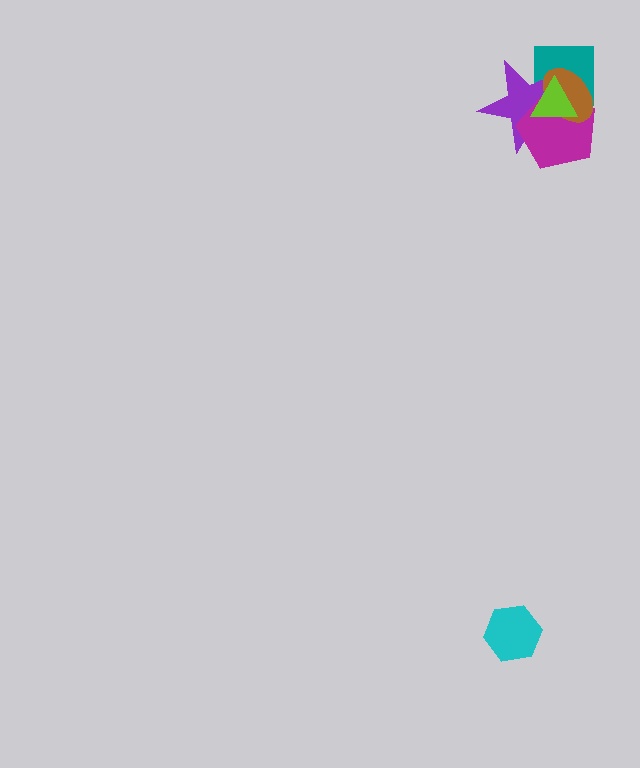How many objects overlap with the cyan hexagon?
0 objects overlap with the cyan hexagon.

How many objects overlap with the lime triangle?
4 objects overlap with the lime triangle.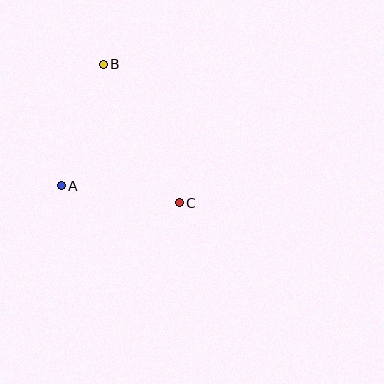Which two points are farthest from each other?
Points B and C are farthest from each other.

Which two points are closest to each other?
Points A and C are closest to each other.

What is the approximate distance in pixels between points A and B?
The distance between A and B is approximately 129 pixels.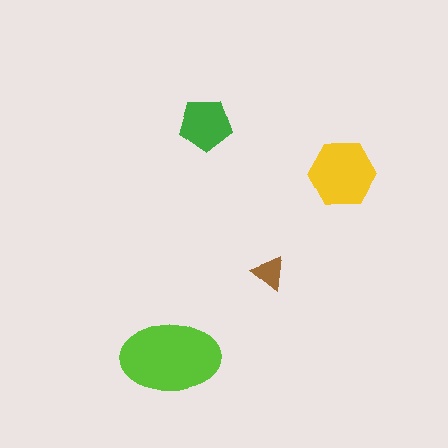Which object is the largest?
The lime ellipse.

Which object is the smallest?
The brown triangle.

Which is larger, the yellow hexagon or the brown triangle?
The yellow hexagon.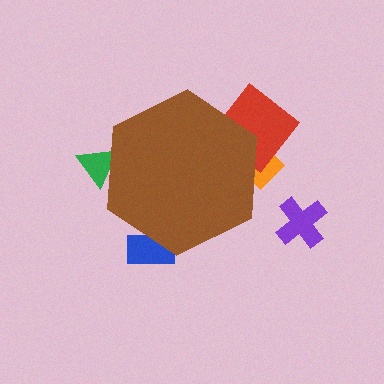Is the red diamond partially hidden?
Yes, the red diamond is partially hidden behind the brown hexagon.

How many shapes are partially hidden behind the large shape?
4 shapes are partially hidden.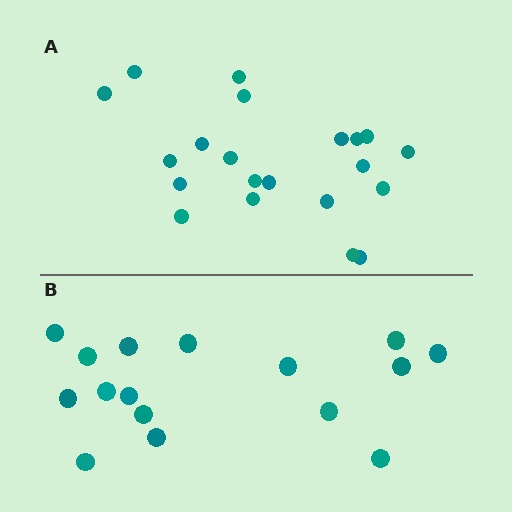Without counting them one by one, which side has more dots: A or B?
Region A (the top region) has more dots.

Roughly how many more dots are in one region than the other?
Region A has about 5 more dots than region B.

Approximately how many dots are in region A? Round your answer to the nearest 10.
About 20 dots. (The exact count is 21, which rounds to 20.)